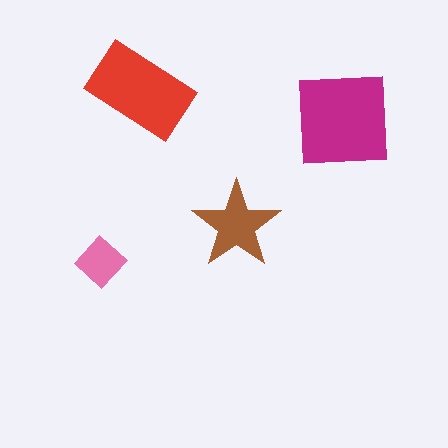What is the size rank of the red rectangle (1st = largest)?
2nd.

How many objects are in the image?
There are 4 objects in the image.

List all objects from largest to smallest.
The magenta square, the red rectangle, the brown star, the pink diamond.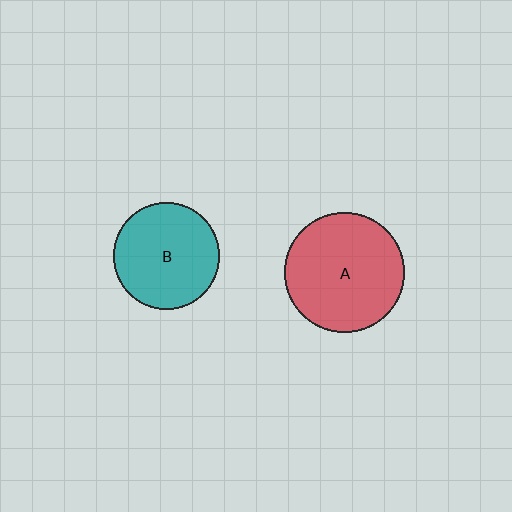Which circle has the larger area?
Circle A (red).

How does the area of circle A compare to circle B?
Approximately 1.3 times.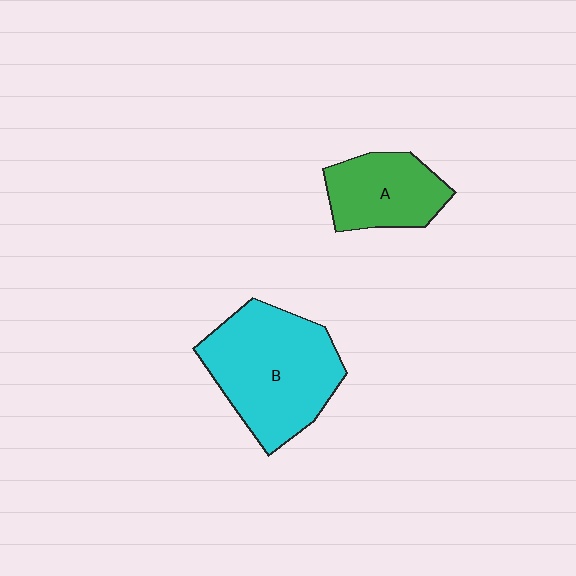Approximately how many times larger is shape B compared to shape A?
Approximately 1.8 times.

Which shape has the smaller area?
Shape A (green).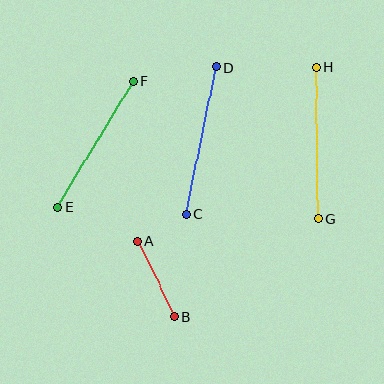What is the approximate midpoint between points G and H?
The midpoint is at approximately (317, 143) pixels.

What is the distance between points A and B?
The distance is approximately 84 pixels.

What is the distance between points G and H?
The distance is approximately 151 pixels.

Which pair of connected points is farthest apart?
Points G and H are farthest apart.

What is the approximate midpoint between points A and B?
The midpoint is at approximately (156, 279) pixels.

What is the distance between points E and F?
The distance is approximately 147 pixels.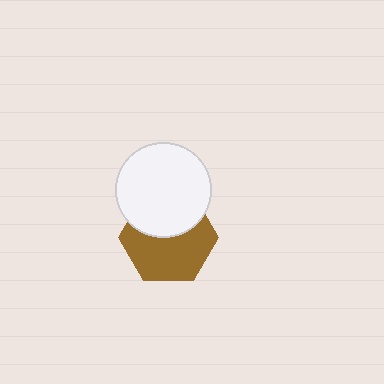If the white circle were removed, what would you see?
You would see the complete brown hexagon.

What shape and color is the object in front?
The object in front is a white circle.